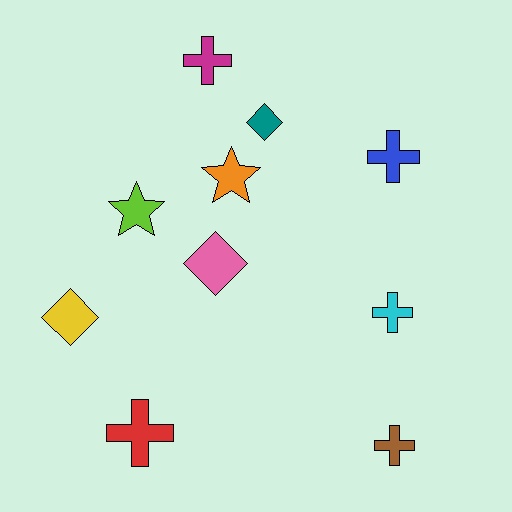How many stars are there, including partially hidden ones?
There are 2 stars.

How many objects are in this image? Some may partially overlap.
There are 10 objects.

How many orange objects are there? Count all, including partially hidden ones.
There is 1 orange object.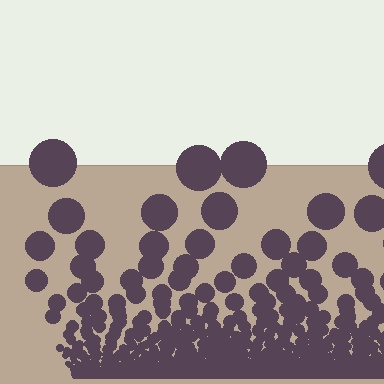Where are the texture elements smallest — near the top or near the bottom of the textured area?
Near the bottom.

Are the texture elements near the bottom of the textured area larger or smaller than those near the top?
Smaller. The gradient is inverted — elements near the bottom are smaller and denser.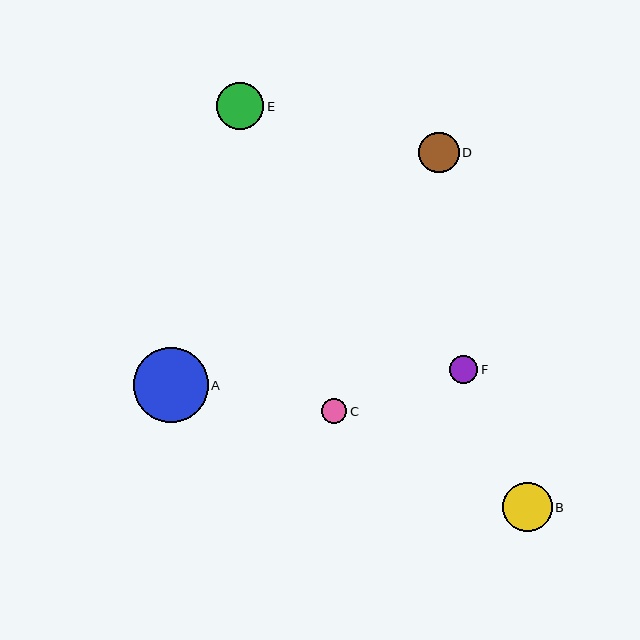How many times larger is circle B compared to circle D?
Circle B is approximately 1.2 times the size of circle D.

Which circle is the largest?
Circle A is the largest with a size of approximately 75 pixels.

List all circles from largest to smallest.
From largest to smallest: A, B, E, D, F, C.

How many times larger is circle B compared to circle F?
Circle B is approximately 1.8 times the size of circle F.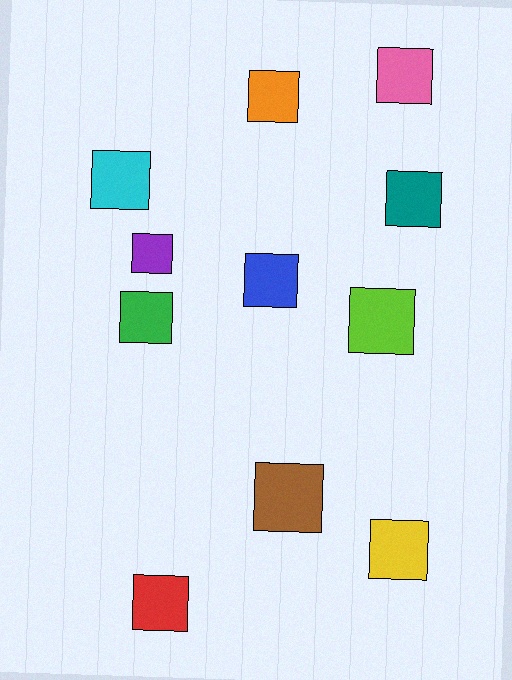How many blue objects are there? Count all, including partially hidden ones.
There is 1 blue object.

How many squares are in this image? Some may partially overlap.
There are 11 squares.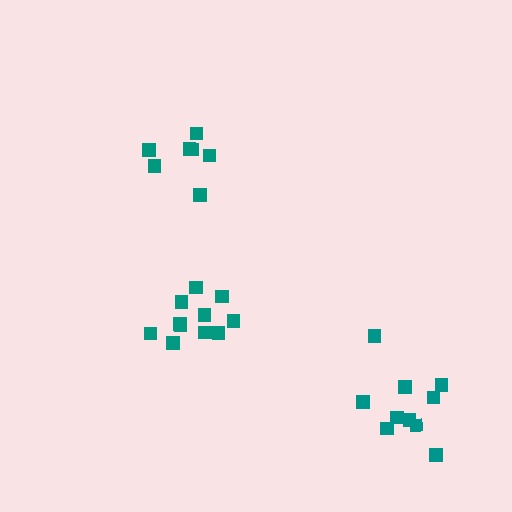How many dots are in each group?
Group 1: 7 dots, Group 2: 11 dots, Group 3: 10 dots (28 total).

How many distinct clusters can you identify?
There are 3 distinct clusters.